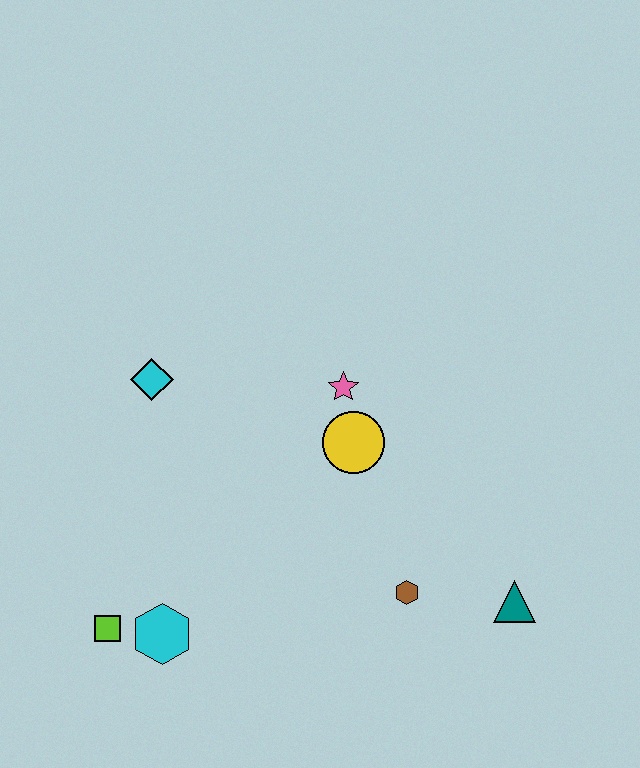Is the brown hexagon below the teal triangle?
No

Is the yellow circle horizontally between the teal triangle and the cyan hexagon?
Yes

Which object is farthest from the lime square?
The teal triangle is farthest from the lime square.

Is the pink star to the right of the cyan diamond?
Yes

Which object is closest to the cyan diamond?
The pink star is closest to the cyan diamond.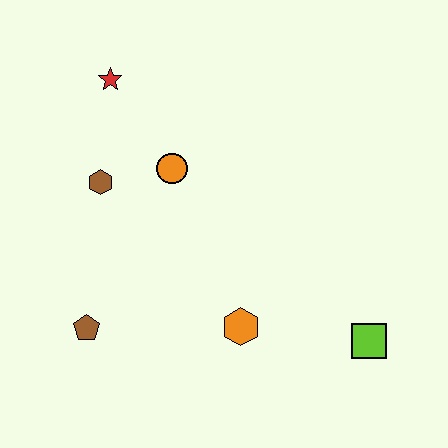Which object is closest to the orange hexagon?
The lime square is closest to the orange hexagon.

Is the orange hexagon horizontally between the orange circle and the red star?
No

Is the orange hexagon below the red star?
Yes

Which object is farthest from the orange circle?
The lime square is farthest from the orange circle.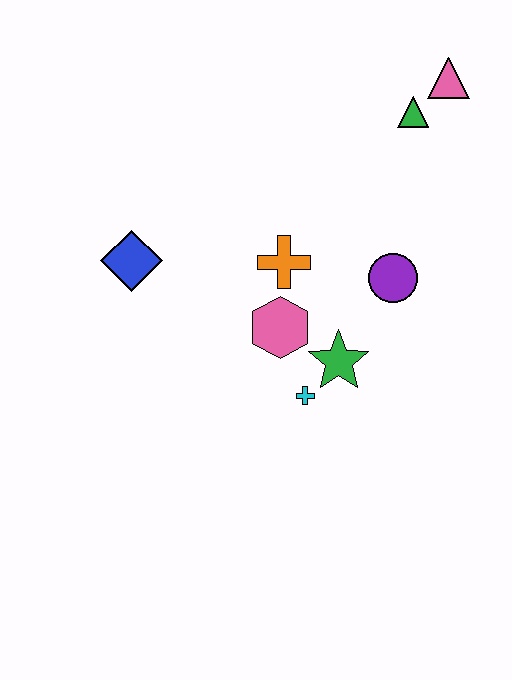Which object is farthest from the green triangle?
The blue diamond is farthest from the green triangle.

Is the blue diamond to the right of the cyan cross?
No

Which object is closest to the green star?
The cyan cross is closest to the green star.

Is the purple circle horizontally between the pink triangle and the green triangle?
No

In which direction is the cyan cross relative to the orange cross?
The cyan cross is below the orange cross.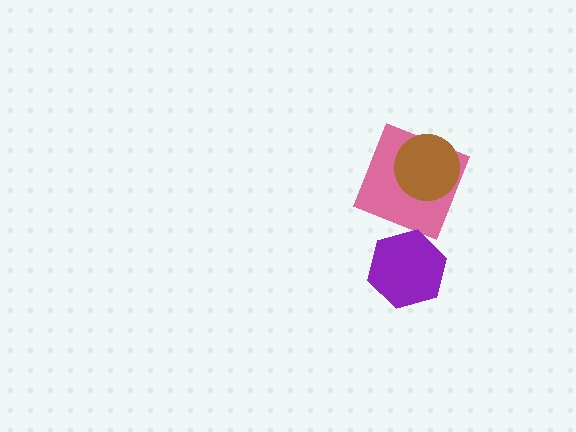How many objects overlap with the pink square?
1 object overlaps with the pink square.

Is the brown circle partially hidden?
No, no other shape covers it.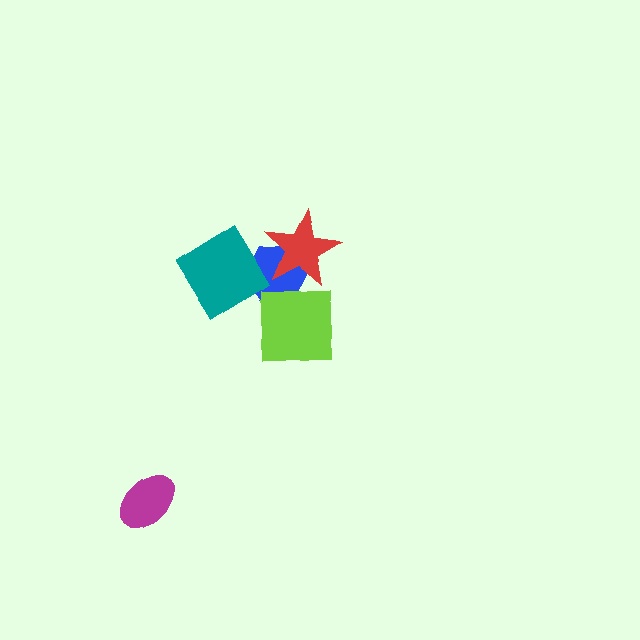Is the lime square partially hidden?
Yes, it is partially covered by another shape.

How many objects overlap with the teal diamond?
1 object overlaps with the teal diamond.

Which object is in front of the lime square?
The red star is in front of the lime square.